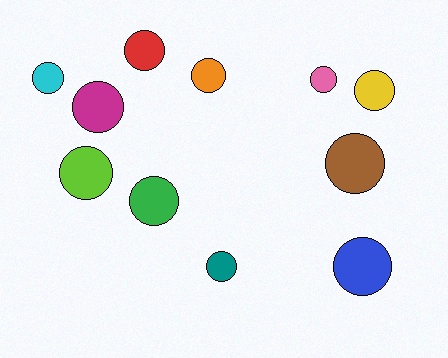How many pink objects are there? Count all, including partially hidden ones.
There is 1 pink object.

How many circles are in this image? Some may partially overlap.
There are 11 circles.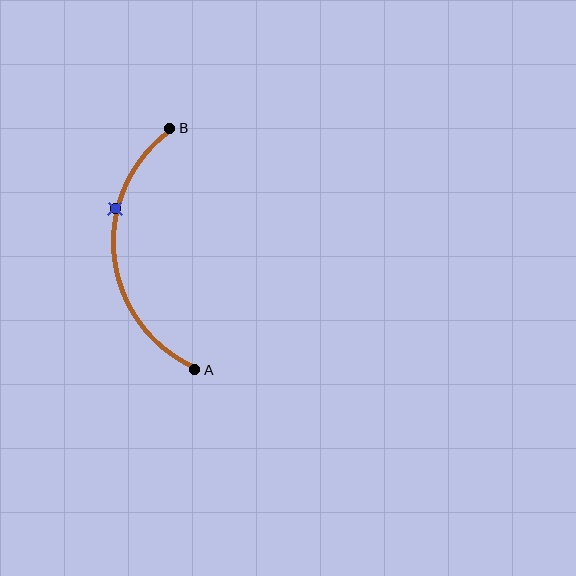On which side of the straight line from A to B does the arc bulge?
The arc bulges to the left of the straight line connecting A and B.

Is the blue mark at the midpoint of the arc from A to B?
No. The blue mark lies on the arc but is closer to endpoint B. The arc midpoint would be at the point on the curve equidistant along the arc from both A and B.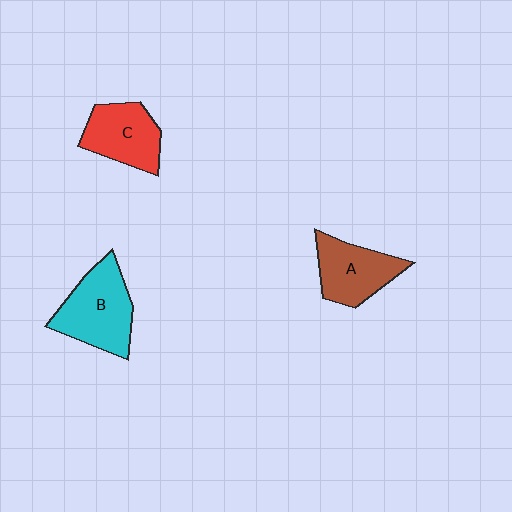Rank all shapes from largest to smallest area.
From largest to smallest: B (cyan), A (brown), C (red).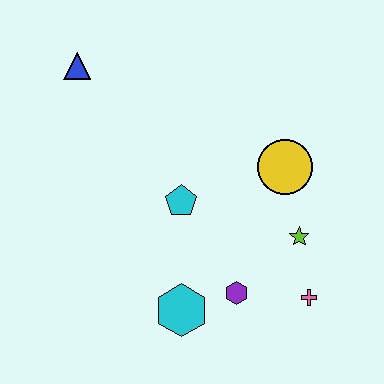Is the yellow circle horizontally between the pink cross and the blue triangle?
Yes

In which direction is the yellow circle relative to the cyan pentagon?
The yellow circle is to the right of the cyan pentagon.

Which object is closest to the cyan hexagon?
The purple hexagon is closest to the cyan hexagon.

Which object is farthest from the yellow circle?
The blue triangle is farthest from the yellow circle.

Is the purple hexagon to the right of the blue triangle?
Yes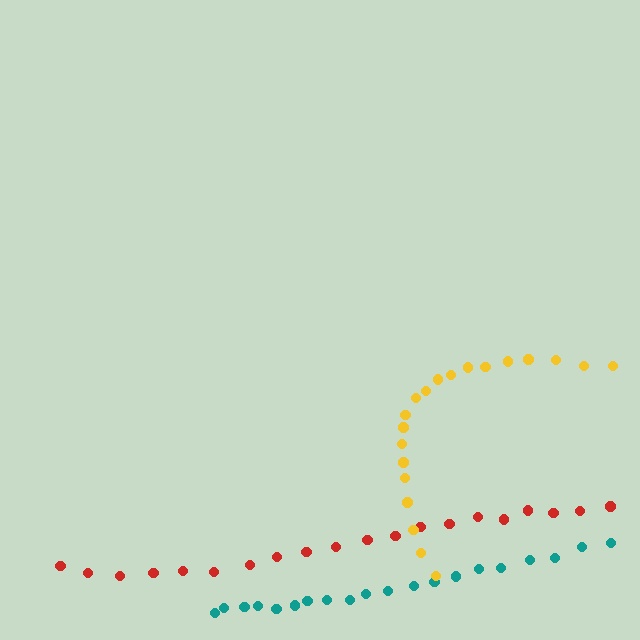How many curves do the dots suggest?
There are 3 distinct paths.